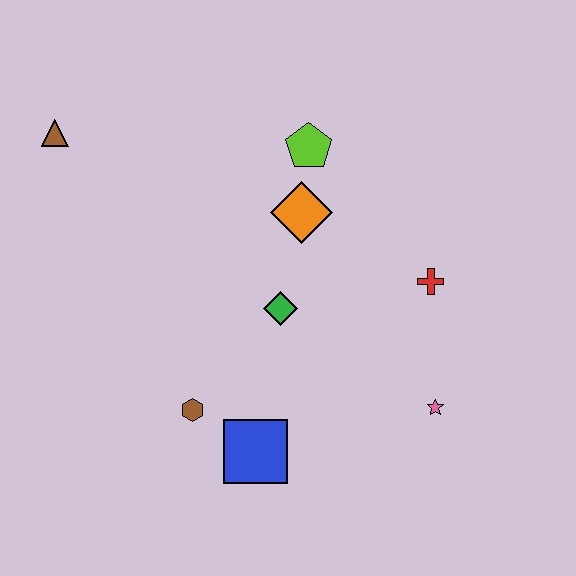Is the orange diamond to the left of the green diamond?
No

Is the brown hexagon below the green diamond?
Yes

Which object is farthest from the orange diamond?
The brown triangle is farthest from the orange diamond.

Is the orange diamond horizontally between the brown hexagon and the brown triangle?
No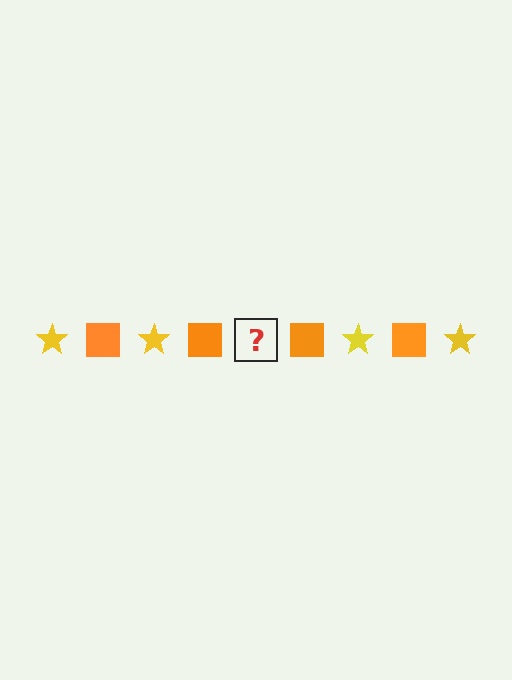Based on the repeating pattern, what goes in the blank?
The blank should be a yellow star.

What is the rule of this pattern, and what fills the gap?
The rule is that the pattern alternates between yellow star and orange square. The gap should be filled with a yellow star.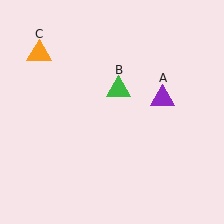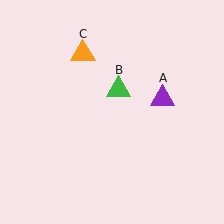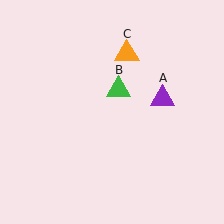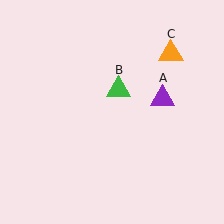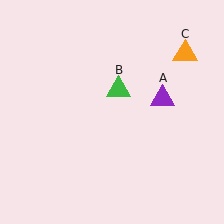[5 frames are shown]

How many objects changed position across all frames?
1 object changed position: orange triangle (object C).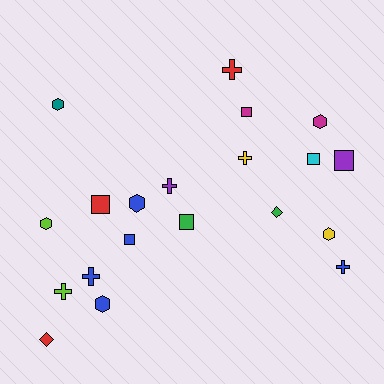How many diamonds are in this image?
There are 2 diamonds.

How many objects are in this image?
There are 20 objects.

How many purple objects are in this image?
There are 2 purple objects.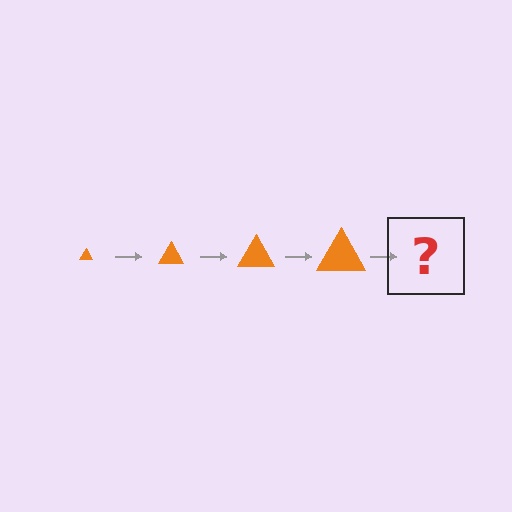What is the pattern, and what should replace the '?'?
The pattern is that the triangle gets progressively larger each step. The '?' should be an orange triangle, larger than the previous one.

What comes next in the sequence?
The next element should be an orange triangle, larger than the previous one.